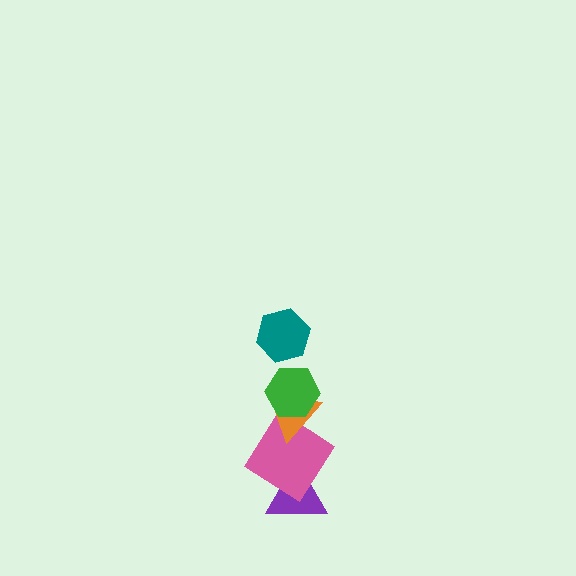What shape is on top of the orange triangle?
The green hexagon is on top of the orange triangle.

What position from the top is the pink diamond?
The pink diamond is 4th from the top.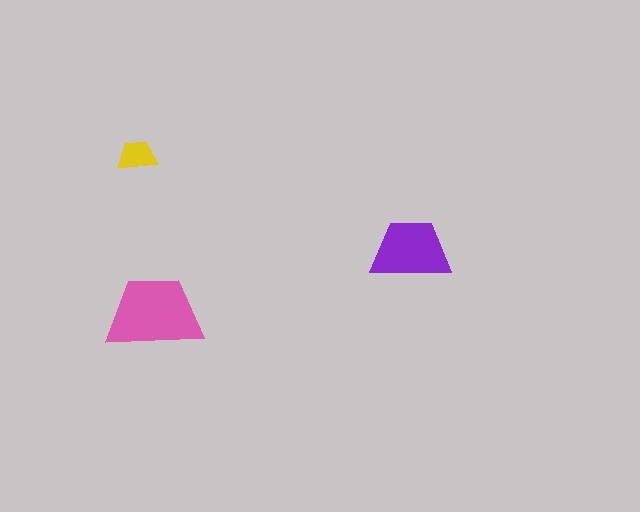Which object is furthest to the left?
The yellow trapezoid is leftmost.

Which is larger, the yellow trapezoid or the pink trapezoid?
The pink one.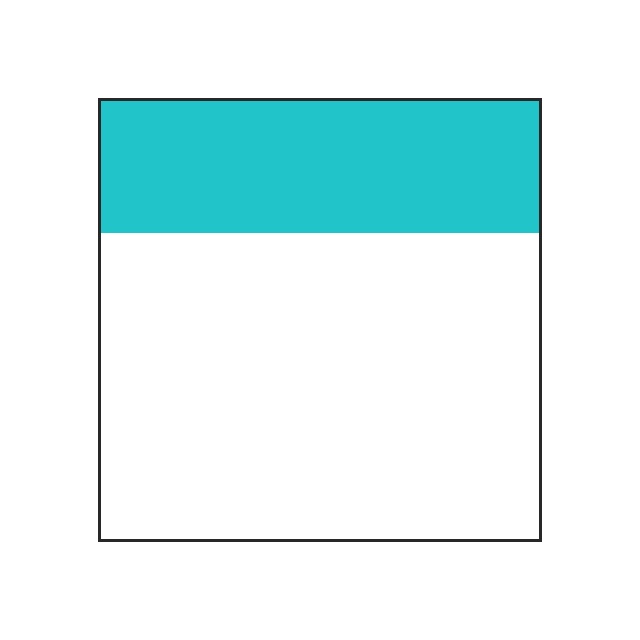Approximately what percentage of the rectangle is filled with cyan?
Approximately 30%.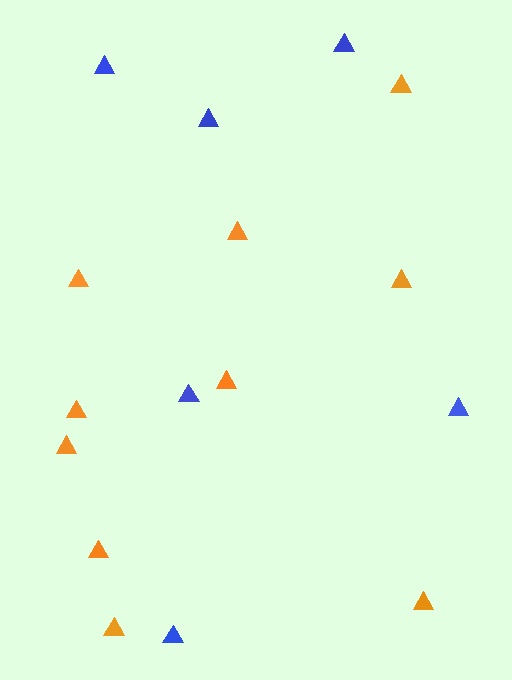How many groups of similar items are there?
There are 2 groups: one group of orange triangles (10) and one group of blue triangles (6).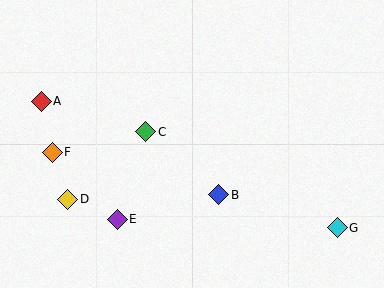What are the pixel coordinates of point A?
Point A is at (41, 101).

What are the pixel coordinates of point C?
Point C is at (146, 132).